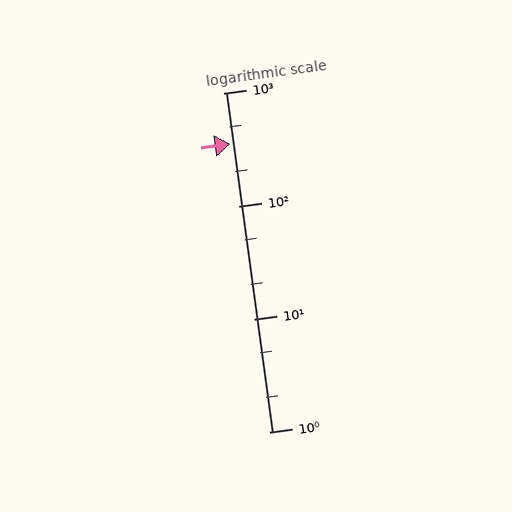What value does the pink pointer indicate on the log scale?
The pointer indicates approximately 350.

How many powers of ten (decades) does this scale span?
The scale spans 3 decades, from 1 to 1000.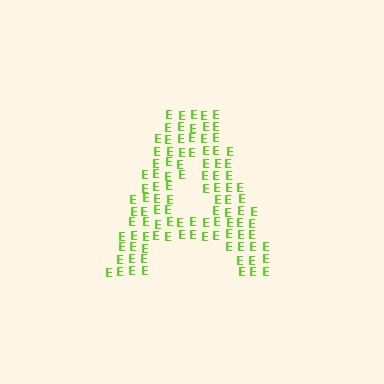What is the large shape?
The large shape is the letter A.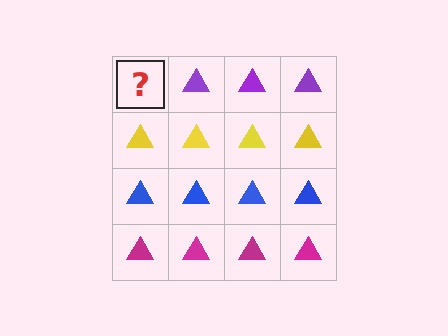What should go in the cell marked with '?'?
The missing cell should contain a purple triangle.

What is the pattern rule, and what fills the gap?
The rule is that each row has a consistent color. The gap should be filled with a purple triangle.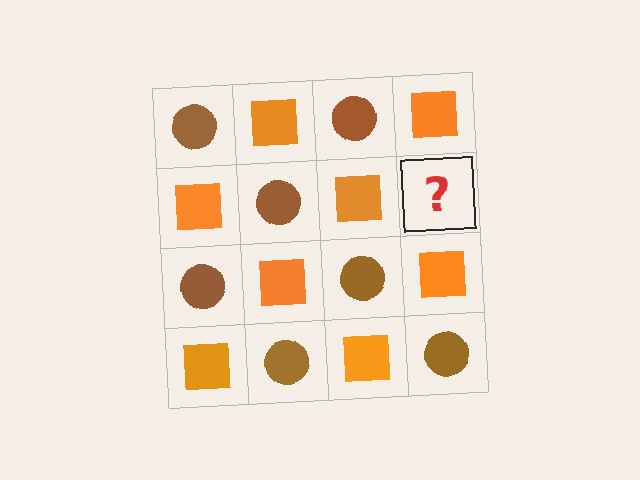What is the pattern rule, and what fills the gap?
The rule is that it alternates brown circle and orange square in a checkerboard pattern. The gap should be filled with a brown circle.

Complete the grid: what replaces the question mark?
The question mark should be replaced with a brown circle.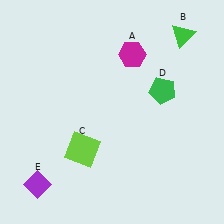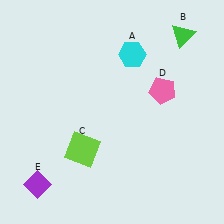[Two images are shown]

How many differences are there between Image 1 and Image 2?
There are 2 differences between the two images.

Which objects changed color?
A changed from magenta to cyan. D changed from green to pink.